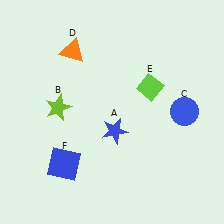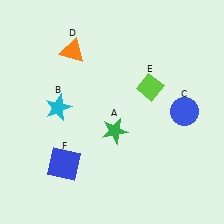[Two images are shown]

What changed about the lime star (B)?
In Image 1, B is lime. In Image 2, it changed to cyan.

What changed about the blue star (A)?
In Image 1, A is blue. In Image 2, it changed to green.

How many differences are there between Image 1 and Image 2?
There are 2 differences between the two images.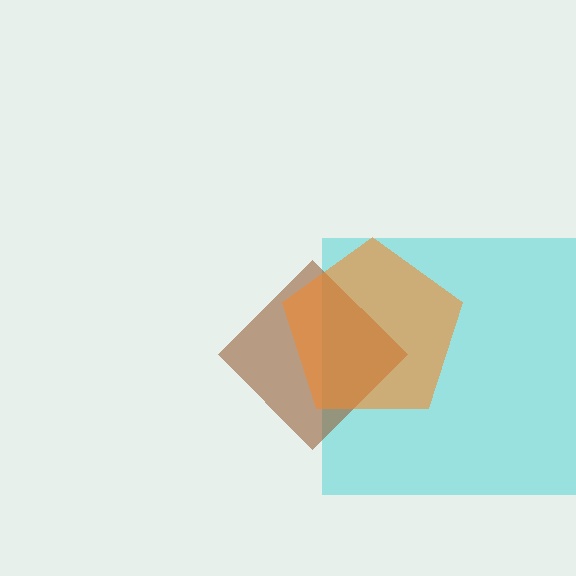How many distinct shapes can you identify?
There are 3 distinct shapes: a cyan square, a brown diamond, an orange pentagon.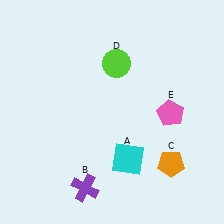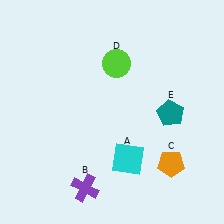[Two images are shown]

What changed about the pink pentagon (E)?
In Image 1, E is pink. In Image 2, it changed to teal.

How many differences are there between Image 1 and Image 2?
There is 1 difference between the two images.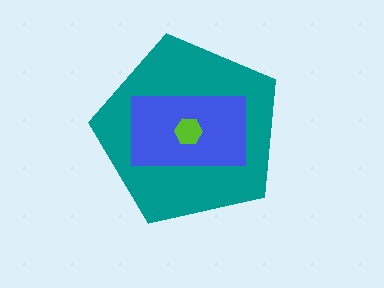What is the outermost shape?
The teal pentagon.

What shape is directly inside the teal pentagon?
The blue rectangle.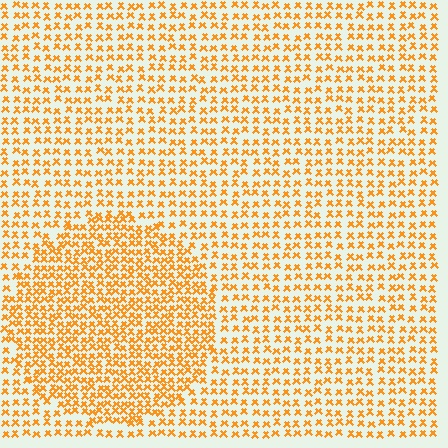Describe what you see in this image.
The image contains small orange elements arranged at two different densities. A circle-shaped region is visible where the elements are more densely packed than the surrounding area.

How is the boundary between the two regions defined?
The boundary is defined by a change in element density (approximately 1.7x ratio). All elements are the same color, size, and shape.